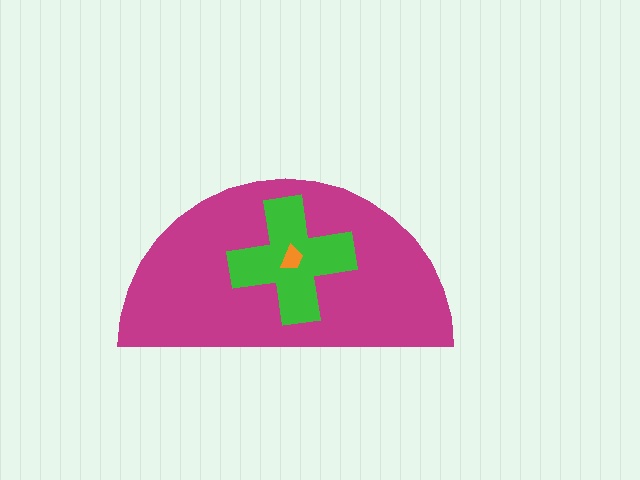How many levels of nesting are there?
3.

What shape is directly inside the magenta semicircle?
The green cross.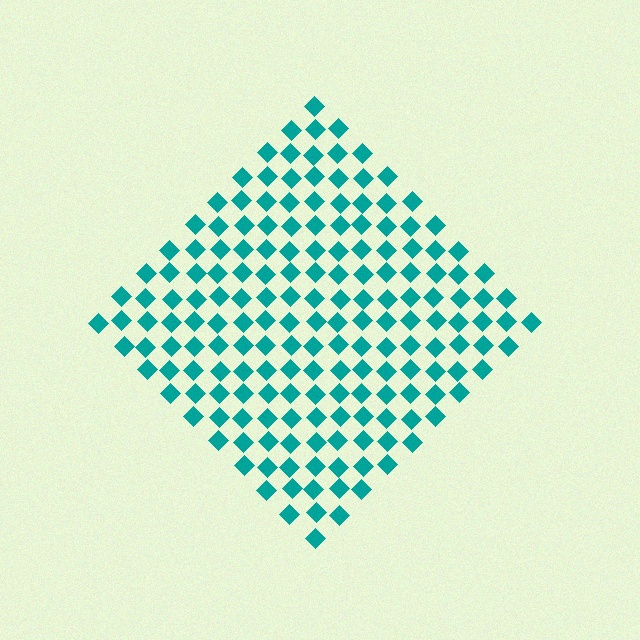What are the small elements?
The small elements are diamonds.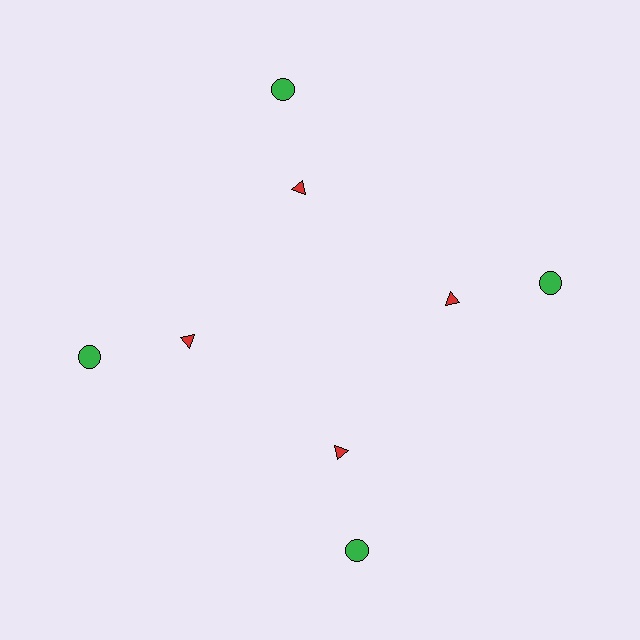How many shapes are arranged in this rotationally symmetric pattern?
There are 8 shapes, arranged in 4 groups of 2.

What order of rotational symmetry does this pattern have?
This pattern has 4-fold rotational symmetry.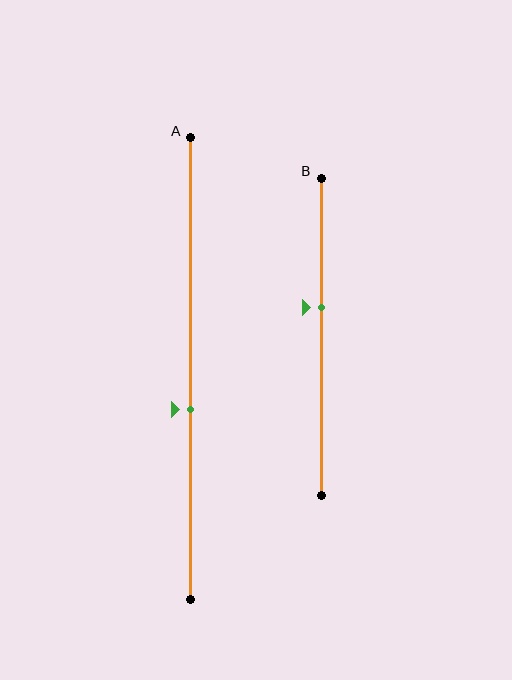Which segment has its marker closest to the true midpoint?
Segment A has its marker closest to the true midpoint.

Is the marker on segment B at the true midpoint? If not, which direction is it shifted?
No, the marker on segment B is shifted upward by about 9% of the segment length.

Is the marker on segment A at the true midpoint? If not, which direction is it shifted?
No, the marker on segment A is shifted downward by about 9% of the segment length.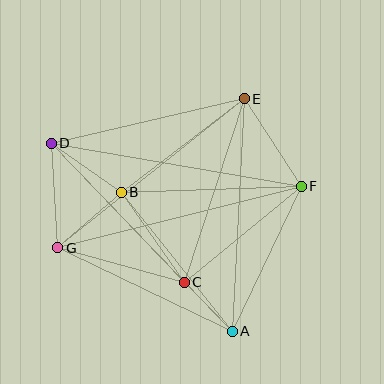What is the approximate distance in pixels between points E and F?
The distance between E and F is approximately 104 pixels.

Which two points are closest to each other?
Points A and C are closest to each other.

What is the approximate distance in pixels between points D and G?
The distance between D and G is approximately 105 pixels.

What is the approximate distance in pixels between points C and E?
The distance between C and E is approximately 193 pixels.